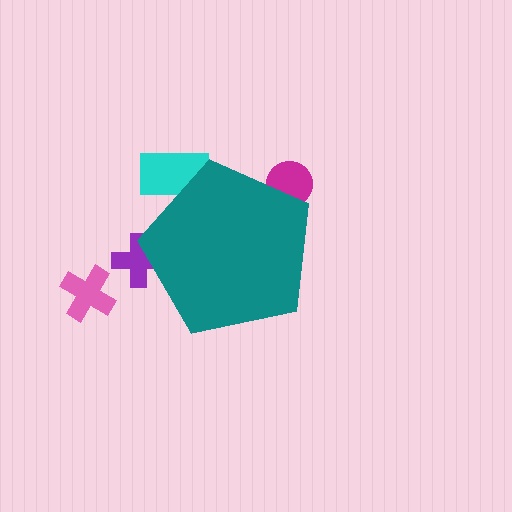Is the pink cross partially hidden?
No, the pink cross is fully visible.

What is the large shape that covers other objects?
A teal pentagon.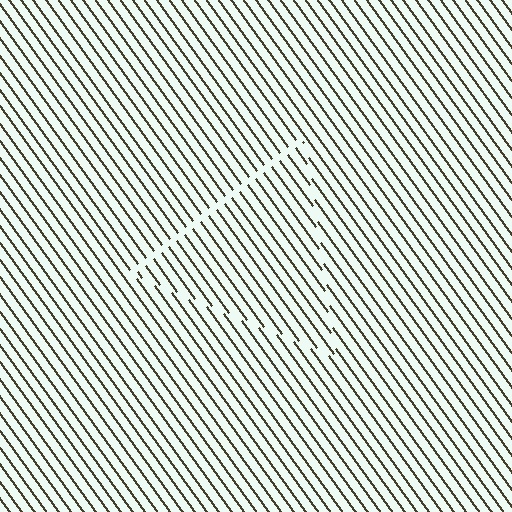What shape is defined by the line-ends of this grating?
An illusory triangle. The interior of the shape contains the same grating, shifted by half a period — the contour is defined by the phase discontinuity where line-ends from the inner and outer gratings abut.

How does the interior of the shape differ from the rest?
The interior of the shape contains the same grating, shifted by half a period — the contour is defined by the phase discontinuity where line-ends from the inner and outer gratings abut.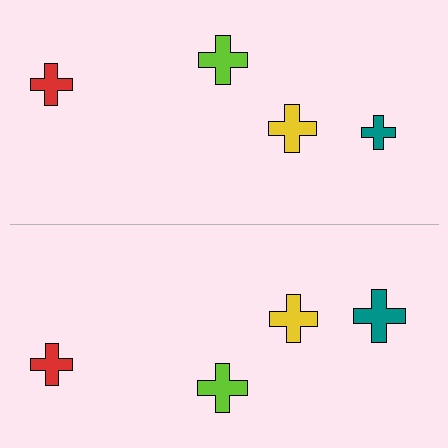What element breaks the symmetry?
The teal cross on the bottom side has a different size than its mirror counterpart.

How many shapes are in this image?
There are 8 shapes in this image.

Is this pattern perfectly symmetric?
No, the pattern is not perfectly symmetric. The teal cross on the bottom side has a different size than its mirror counterpart.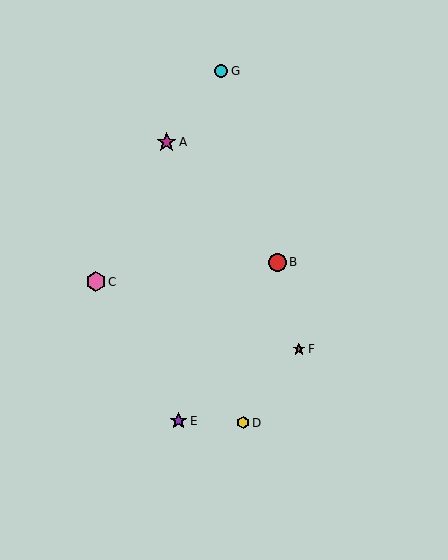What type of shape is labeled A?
Shape A is a magenta star.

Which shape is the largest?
The magenta star (labeled A) is the largest.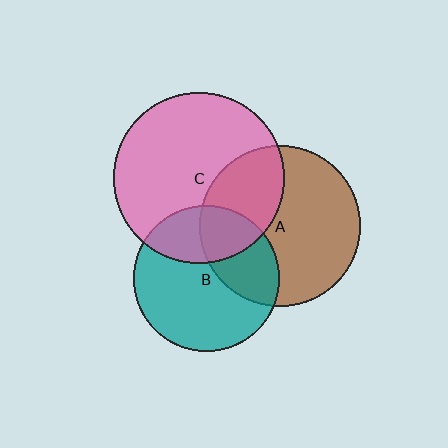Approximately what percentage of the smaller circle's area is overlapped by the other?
Approximately 35%.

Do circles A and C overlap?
Yes.